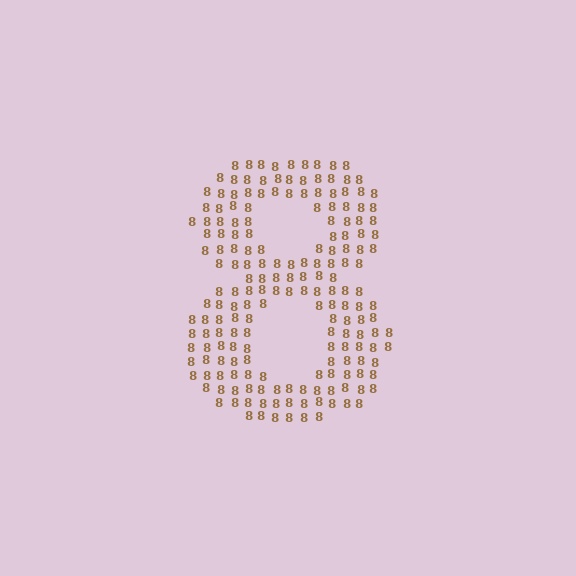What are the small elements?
The small elements are digit 8's.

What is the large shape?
The large shape is the digit 8.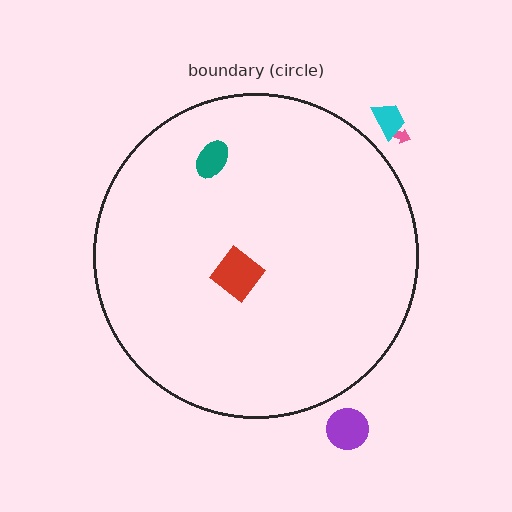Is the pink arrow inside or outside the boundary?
Outside.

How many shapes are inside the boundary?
2 inside, 3 outside.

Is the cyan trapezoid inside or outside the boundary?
Outside.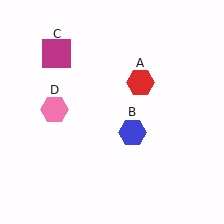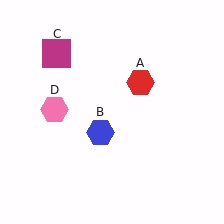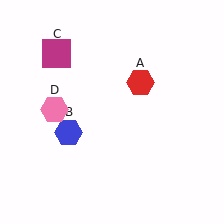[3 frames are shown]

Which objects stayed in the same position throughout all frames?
Red hexagon (object A) and magenta square (object C) and pink hexagon (object D) remained stationary.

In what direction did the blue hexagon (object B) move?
The blue hexagon (object B) moved left.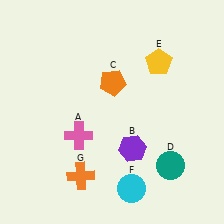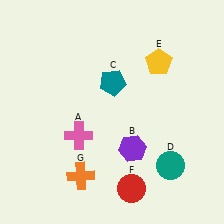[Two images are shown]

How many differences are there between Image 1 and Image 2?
There are 2 differences between the two images.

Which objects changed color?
C changed from orange to teal. F changed from cyan to red.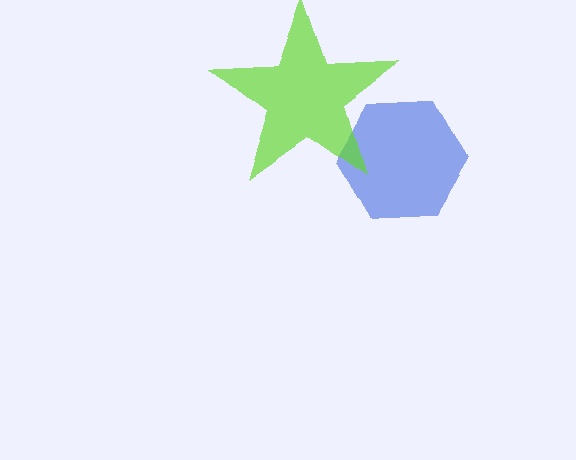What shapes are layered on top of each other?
The layered shapes are: a blue hexagon, a lime star.